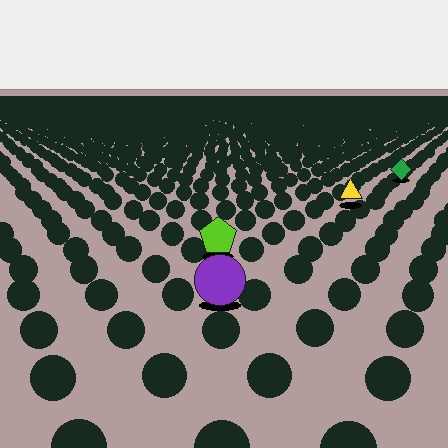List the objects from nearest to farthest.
From nearest to farthest: the purple circle, the lime pentagon, the yellow triangle, the green diamond.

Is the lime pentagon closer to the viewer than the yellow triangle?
Yes. The lime pentagon is closer — you can tell from the texture gradient: the ground texture is coarser near it.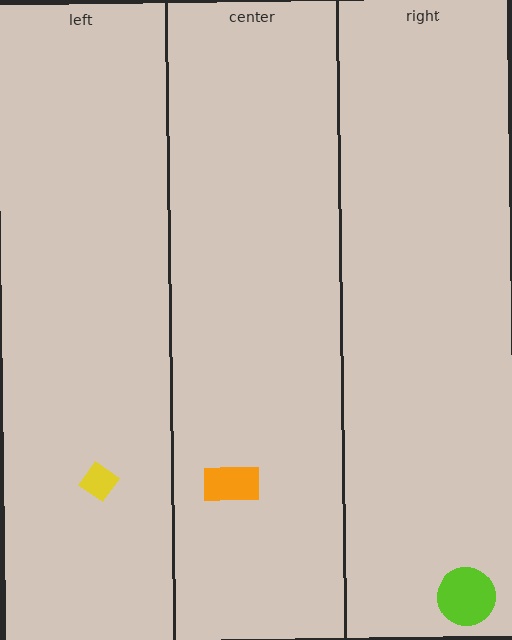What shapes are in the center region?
The orange rectangle.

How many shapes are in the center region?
1.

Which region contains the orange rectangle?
The center region.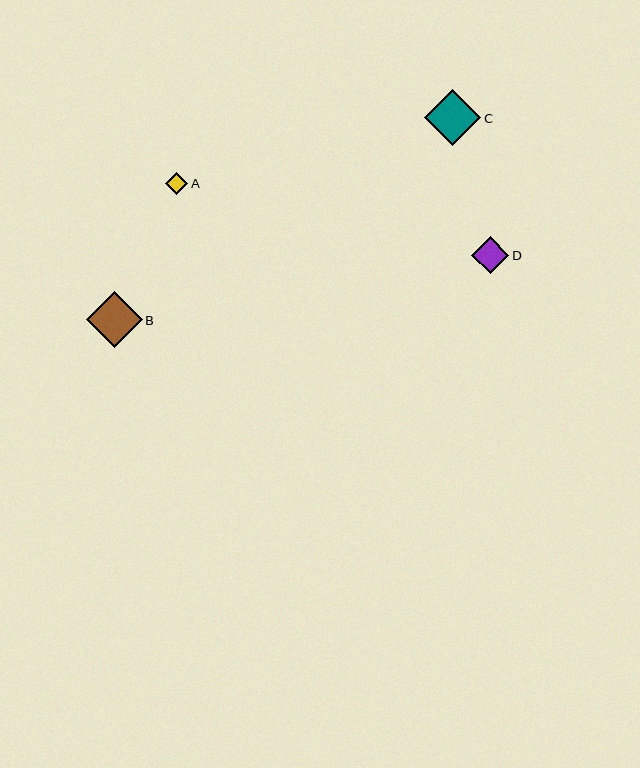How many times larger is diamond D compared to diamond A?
Diamond D is approximately 1.7 times the size of diamond A.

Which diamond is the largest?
Diamond C is the largest with a size of approximately 56 pixels.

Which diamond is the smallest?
Diamond A is the smallest with a size of approximately 22 pixels.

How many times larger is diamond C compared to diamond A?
Diamond C is approximately 2.5 times the size of diamond A.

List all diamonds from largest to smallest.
From largest to smallest: C, B, D, A.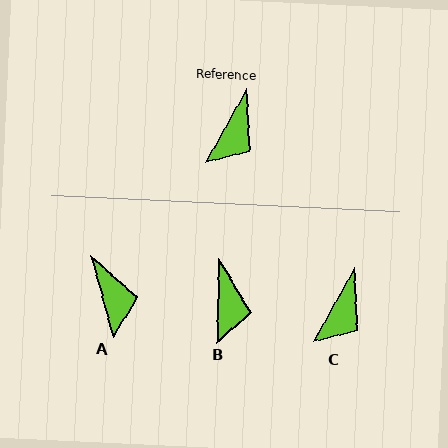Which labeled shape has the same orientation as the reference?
C.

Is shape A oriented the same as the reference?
No, it is off by about 45 degrees.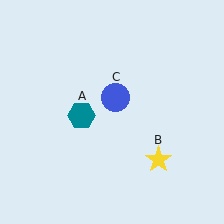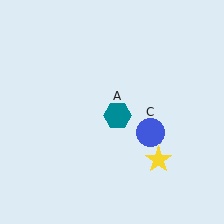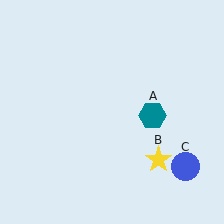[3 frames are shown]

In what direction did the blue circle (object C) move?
The blue circle (object C) moved down and to the right.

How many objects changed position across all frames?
2 objects changed position: teal hexagon (object A), blue circle (object C).